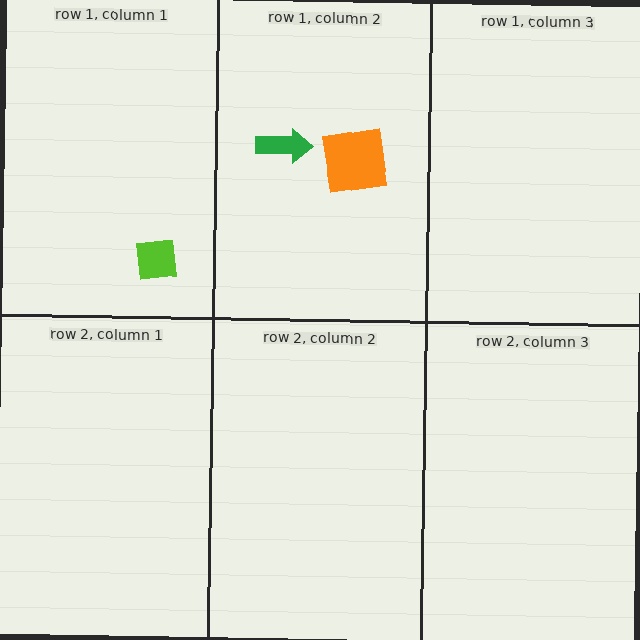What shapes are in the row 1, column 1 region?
The lime square.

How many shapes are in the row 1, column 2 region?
2.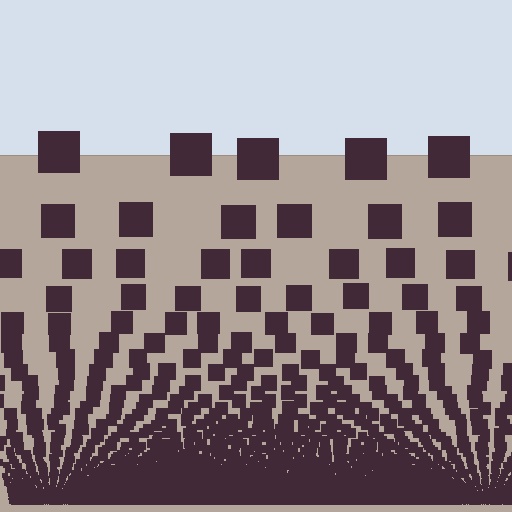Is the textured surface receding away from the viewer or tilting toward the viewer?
The surface appears to tilt toward the viewer. Texture elements get larger and sparser toward the top.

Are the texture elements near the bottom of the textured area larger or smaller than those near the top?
Smaller. The gradient is inverted — elements near the bottom are smaller and denser.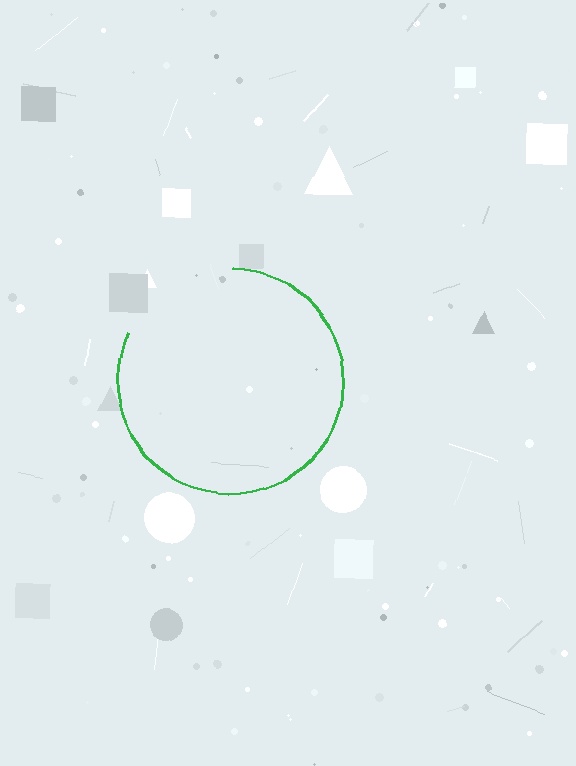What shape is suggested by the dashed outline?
The dashed outline suggests a circle.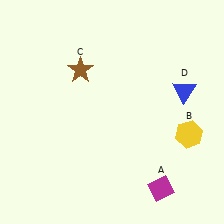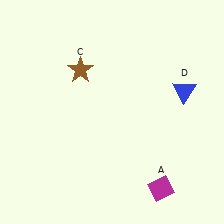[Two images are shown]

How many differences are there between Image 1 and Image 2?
There is 1 difference between the two images.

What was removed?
The yellow hexagon (B) was removed in Image 2.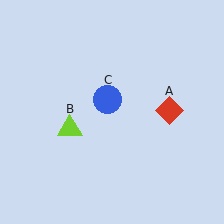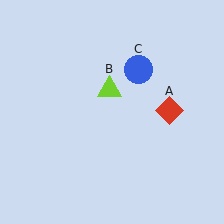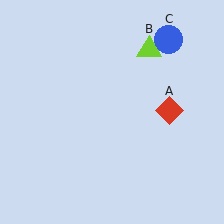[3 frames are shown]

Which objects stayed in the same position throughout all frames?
Red diamond (object A) remained stationary.